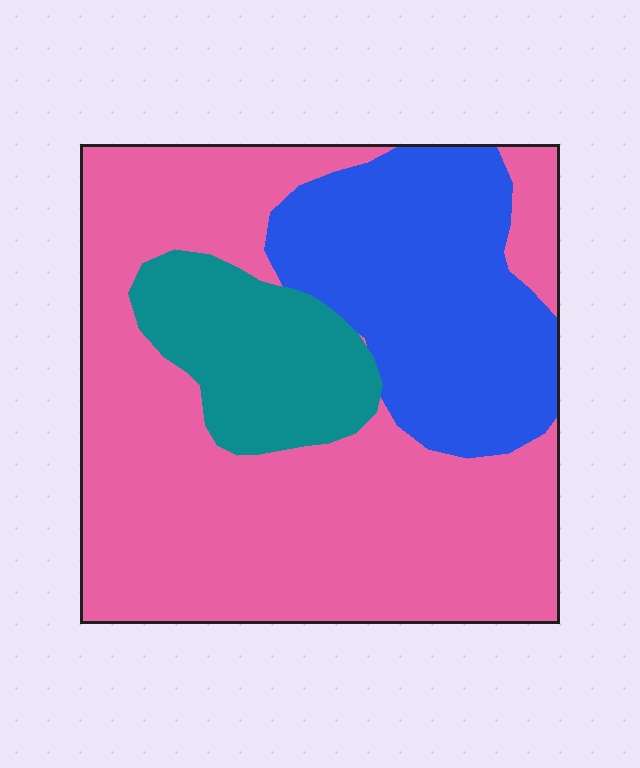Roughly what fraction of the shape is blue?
Blue covers 26% of the shape.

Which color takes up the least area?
Teal, at roughly 15%.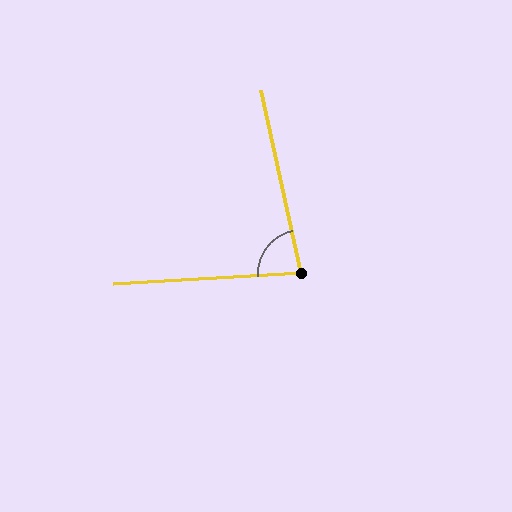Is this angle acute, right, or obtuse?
It is acute.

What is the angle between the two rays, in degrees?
Approximately 81 degrees.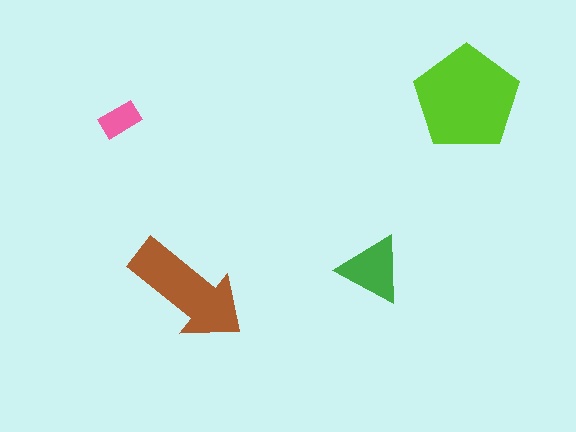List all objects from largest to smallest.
The lime pentagon, the brown arrow, the green triangle, the pink rectangle.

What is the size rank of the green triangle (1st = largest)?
3rd.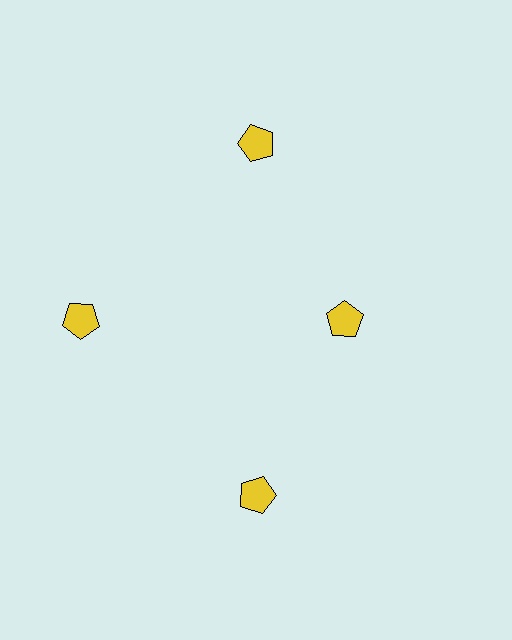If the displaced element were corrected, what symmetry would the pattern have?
It would have 4-fold rotational symmetry — the pattern would map onto itself every 90 degrees.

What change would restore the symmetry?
The symmetry would be restored by moving it outward, back onto the ring so that all 4 pentagons sit at equal angles and equal distance from the center.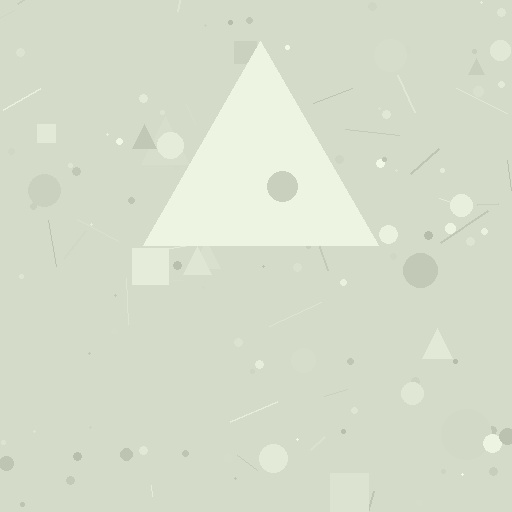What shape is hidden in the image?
A triangle is hidden in the image.